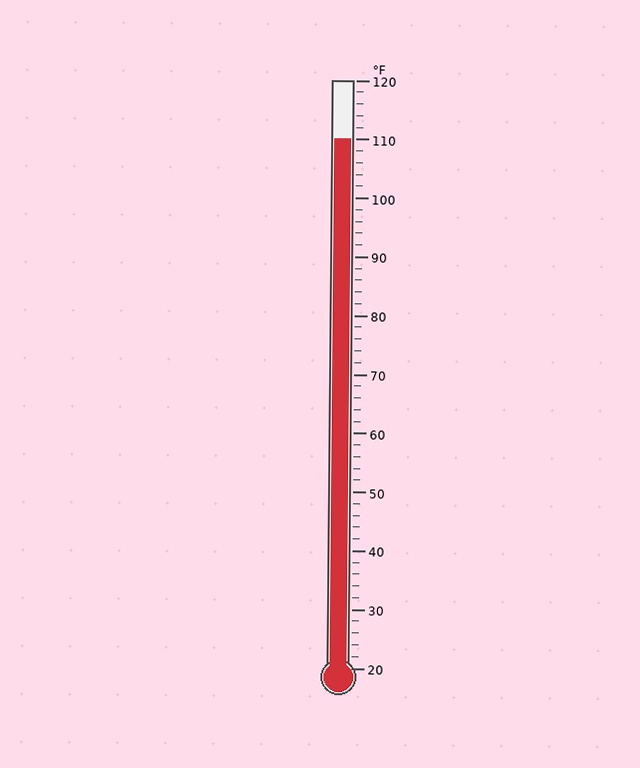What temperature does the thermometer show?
The thermometer shows approximately 110°F.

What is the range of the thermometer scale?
The thermometer scale ranges from 20°F to 120°F.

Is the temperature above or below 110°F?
The temperature is at 110°F.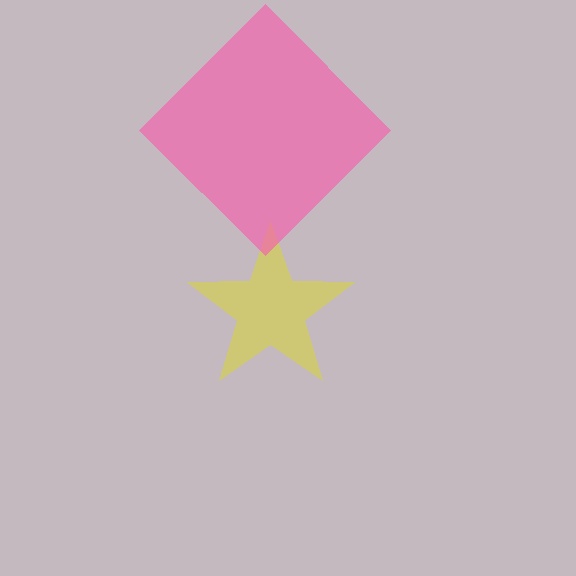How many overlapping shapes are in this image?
There are 2 overlapping shapes in the image.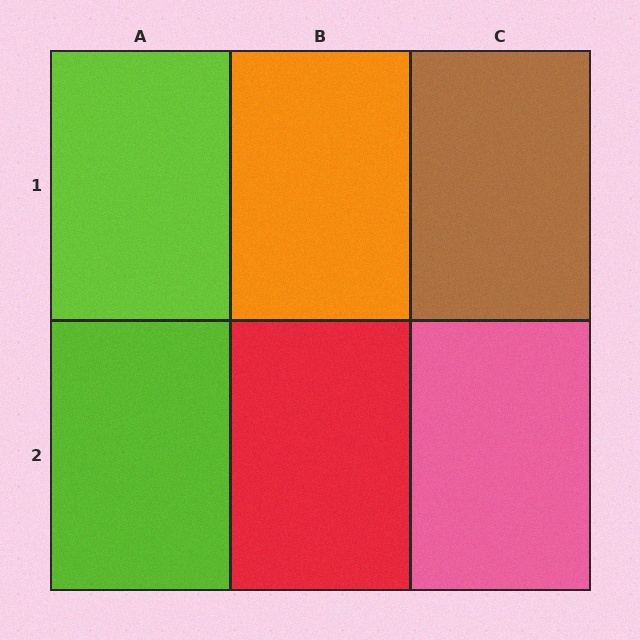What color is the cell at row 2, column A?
Lime.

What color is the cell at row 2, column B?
Red.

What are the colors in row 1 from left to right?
Lime, orange, brown.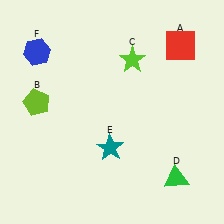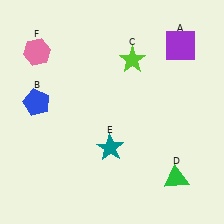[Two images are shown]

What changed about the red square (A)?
In Image 1, A is red. In Image 2, it changed to purple.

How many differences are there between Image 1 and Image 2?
There are 3 differences between the two images.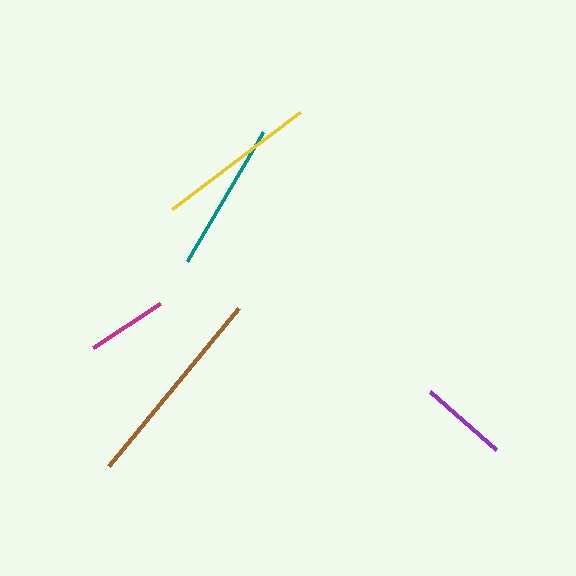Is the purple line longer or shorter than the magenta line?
The purple line is longer than the magenta line.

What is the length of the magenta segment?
The magenta segment is approximately 80 pixels long.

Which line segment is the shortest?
The magenta line is the shortest at approximately 80 pixels.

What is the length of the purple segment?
The purple segment is approximately 88 pixels long.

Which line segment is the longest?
The brown line is the longest at approximately 205 pixels.